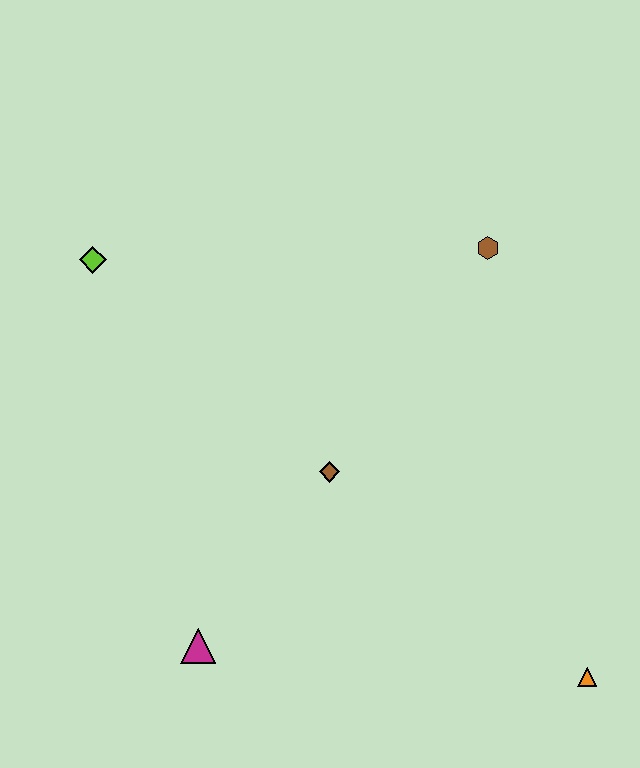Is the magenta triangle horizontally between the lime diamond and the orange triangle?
Yes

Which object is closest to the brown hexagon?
The brown diamond is closest to the brown hexagon.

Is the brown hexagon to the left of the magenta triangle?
No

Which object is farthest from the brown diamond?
The orange triangle is farthest from the brown diamond.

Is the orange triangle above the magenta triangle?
No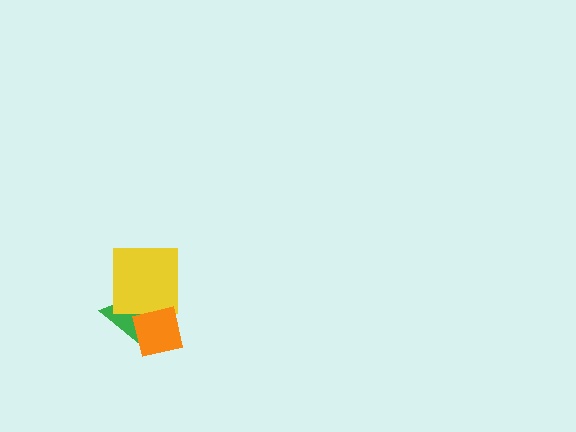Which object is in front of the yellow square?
The orange square is in front of the yellow square.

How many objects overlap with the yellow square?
2 objects overlap with the yellow square.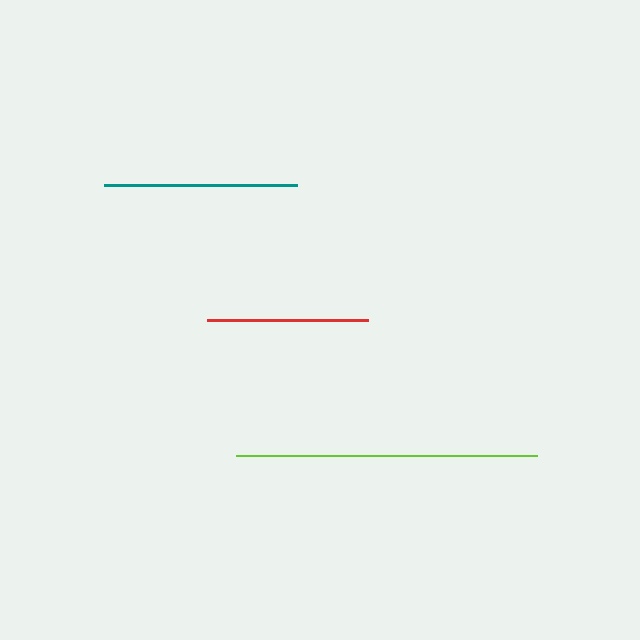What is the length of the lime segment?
The lime segment is approximately 300 pixels long.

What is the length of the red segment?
The red segment is approximately 161 pixels long.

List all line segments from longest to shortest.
From longest to shortest: lime, teal, red.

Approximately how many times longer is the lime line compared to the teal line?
The lime line is approximately 1.6 times the length of the teal line.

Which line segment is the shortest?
The red line is the shortest at approximately 161 pixels.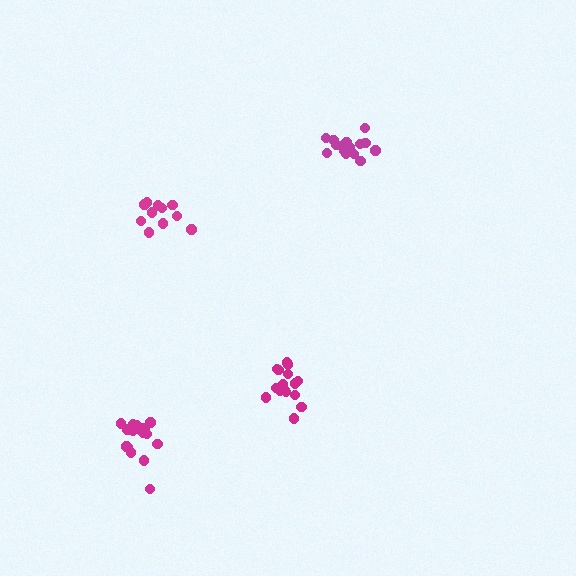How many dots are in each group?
Group 1: 11 dots, Group 2: 17 dots, Group 3: 16 dots, Group 4: 16 dots (60 total).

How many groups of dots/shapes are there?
There are 4 groups.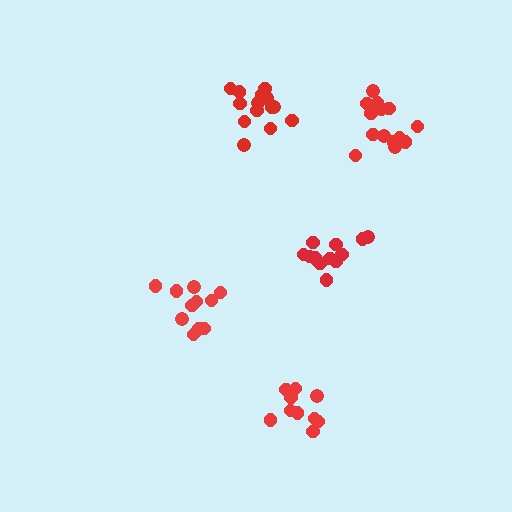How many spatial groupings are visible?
There are 5 spatial groupings.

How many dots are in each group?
Group 1: 13 dots, Group 2: 11 dots, Group 3: 11 dots, Group 4: 14 dots, Group 5: 14 dots (63 total).